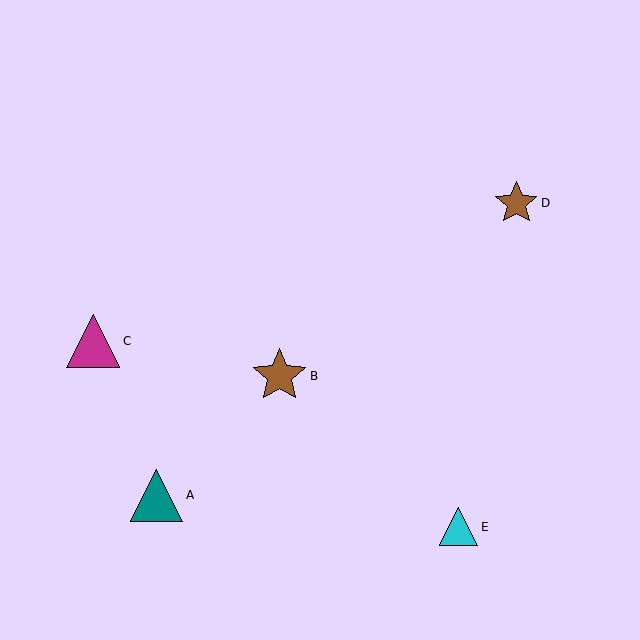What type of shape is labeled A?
Shape A is a teal triangle.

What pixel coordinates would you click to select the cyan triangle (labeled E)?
Click at (459, 527) to select the cyan triangle E.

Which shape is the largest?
The brown star (labeled B) is the largest.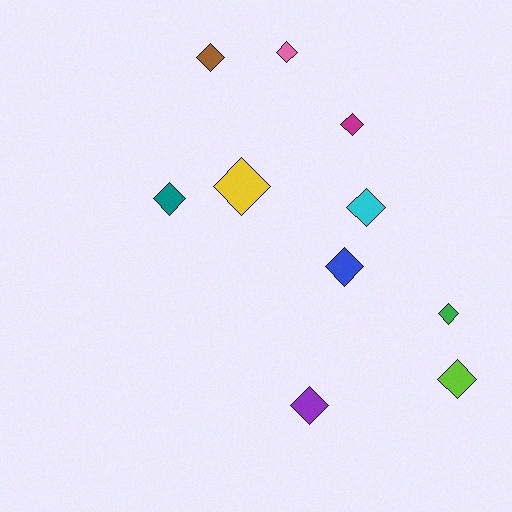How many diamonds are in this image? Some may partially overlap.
There are 10 diamonds.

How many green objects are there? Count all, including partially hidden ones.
There is 1 green object.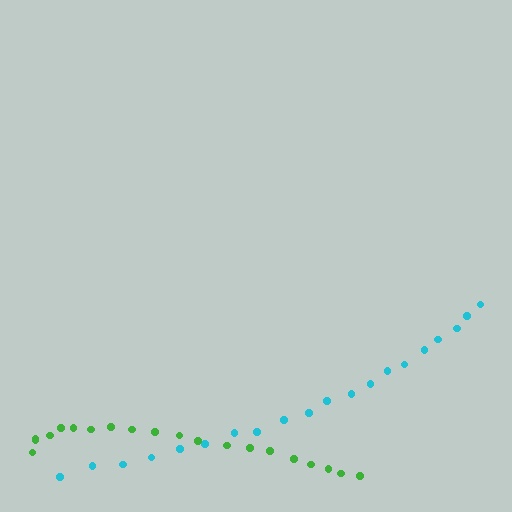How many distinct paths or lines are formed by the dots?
There are 2 distinct paths.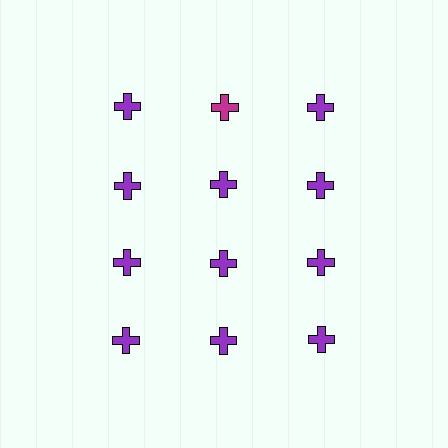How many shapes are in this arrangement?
There are 12 shapes arranged in a grid pattern.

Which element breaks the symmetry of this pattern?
The magenta cross in the top row, second from left column breaks the symmetry. All other shapes are purple crosses.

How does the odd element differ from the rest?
It has a different color: magenta instead of purple.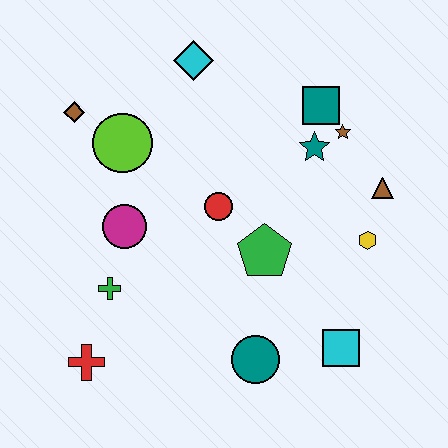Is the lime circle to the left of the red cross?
No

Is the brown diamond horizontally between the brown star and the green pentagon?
No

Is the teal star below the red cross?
No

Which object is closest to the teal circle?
The cyan square is closest to the teal circle.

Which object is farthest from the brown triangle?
The red cross is farthest from the brown triangle.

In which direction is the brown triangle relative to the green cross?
The brown triangle is to the right of the green cross.